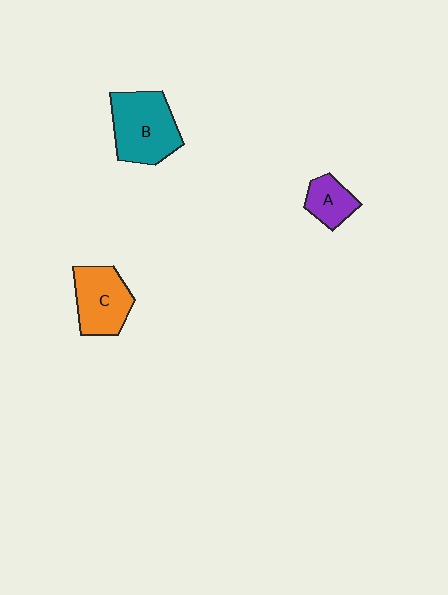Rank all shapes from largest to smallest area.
From largest to smallest: B (teal), C (orange), A (purple).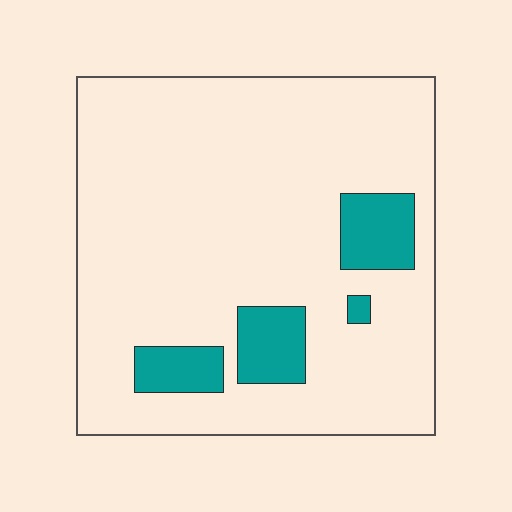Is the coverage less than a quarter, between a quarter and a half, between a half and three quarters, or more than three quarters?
Less than a quarter.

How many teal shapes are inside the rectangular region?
4.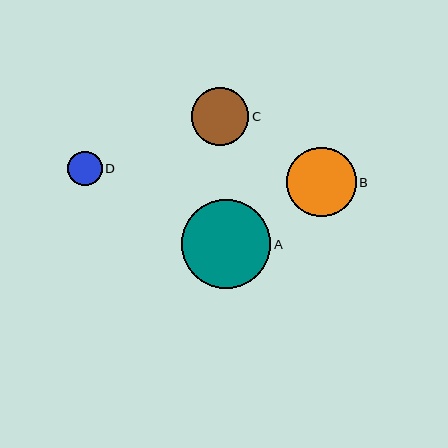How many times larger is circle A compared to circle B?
Circle A is approximately 1.3 times the size of circle B.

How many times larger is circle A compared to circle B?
Circle A is approximately 1.3 times the size of circle B.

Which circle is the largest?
Circle A is the largest with a size of approximately 89 pixels.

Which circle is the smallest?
Circle D is the smallest with a size of approximately 35 pixels.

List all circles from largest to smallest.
From largest to smallest: A, B, C, D.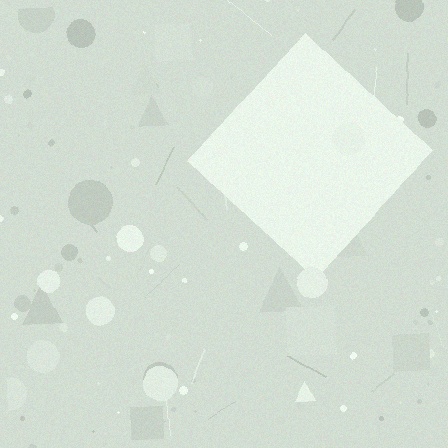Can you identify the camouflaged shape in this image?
The camouflaged shape is a diamond.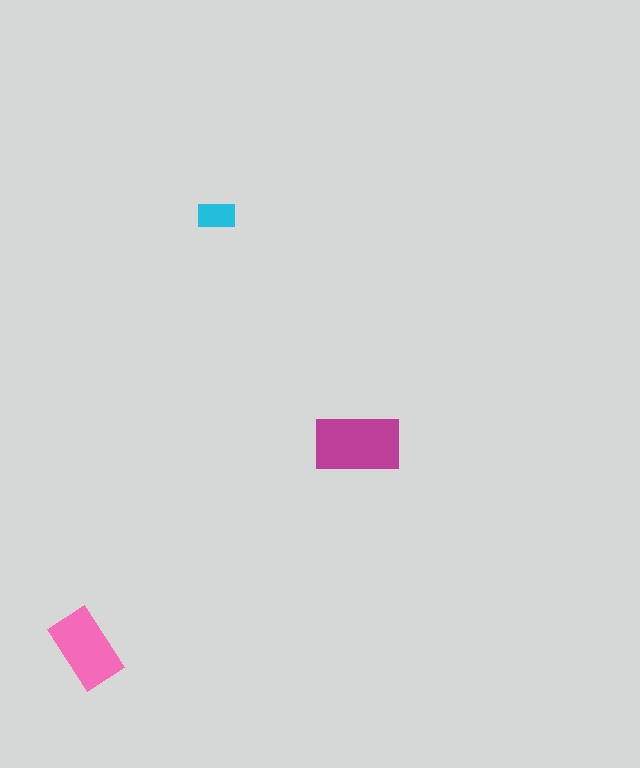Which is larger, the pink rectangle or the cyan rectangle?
The pink one.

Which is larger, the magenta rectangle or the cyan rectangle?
The magenta one.